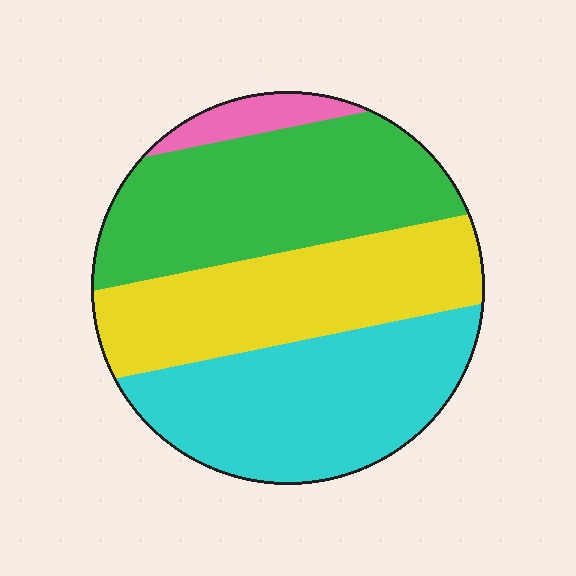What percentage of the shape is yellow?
Yellow takes up about one quarter (1/4) of the shape.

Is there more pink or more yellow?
Yellow.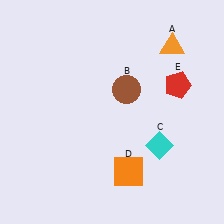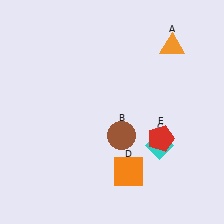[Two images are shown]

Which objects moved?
The objects that moved are: the brown circle (B), the red pentagon (E).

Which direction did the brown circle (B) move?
The brown circle (B) moved down.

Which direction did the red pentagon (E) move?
The red pentagon (E) moved down.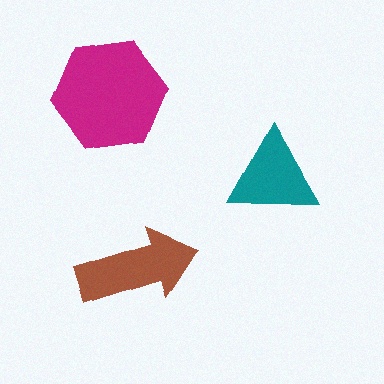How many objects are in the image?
There are 3 objects in the image.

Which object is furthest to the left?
The magenta hexagon is leftmost.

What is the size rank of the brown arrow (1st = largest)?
2nd.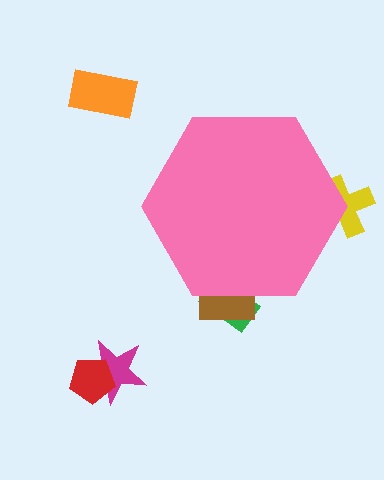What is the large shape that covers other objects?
A pink hexagon.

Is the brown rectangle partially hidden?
Yes, the brown rectangle is partially hidden behind the pink hexagon.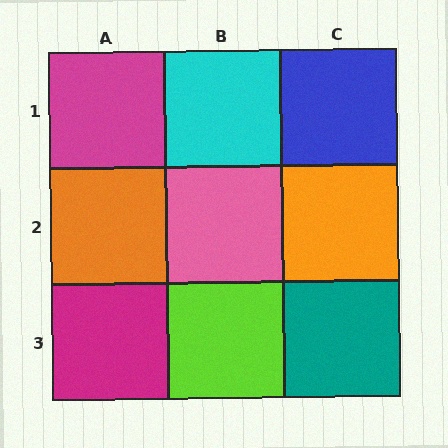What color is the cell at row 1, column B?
Cyan.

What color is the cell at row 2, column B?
Pink.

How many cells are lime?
1 cell is lime.